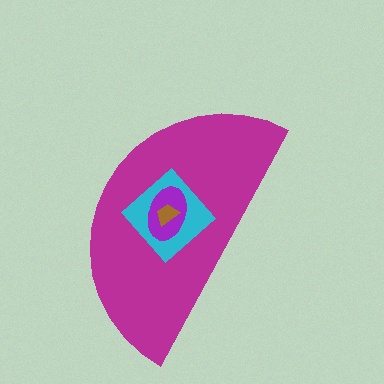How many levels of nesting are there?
4.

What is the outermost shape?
The magenta semicircle.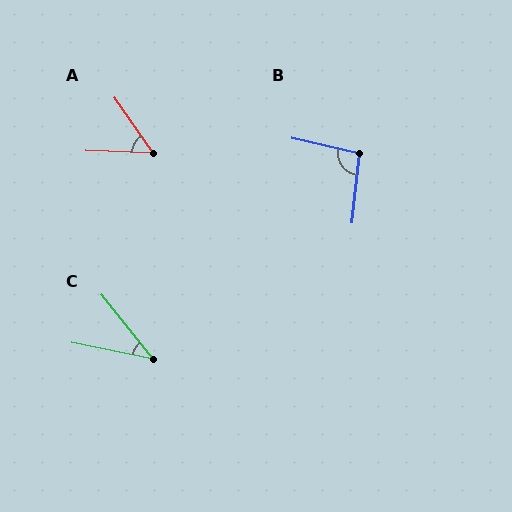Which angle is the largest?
B, at approximately 97 degrees.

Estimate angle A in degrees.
Approximately 53 degrees.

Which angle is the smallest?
C, at approximately 40 degrees.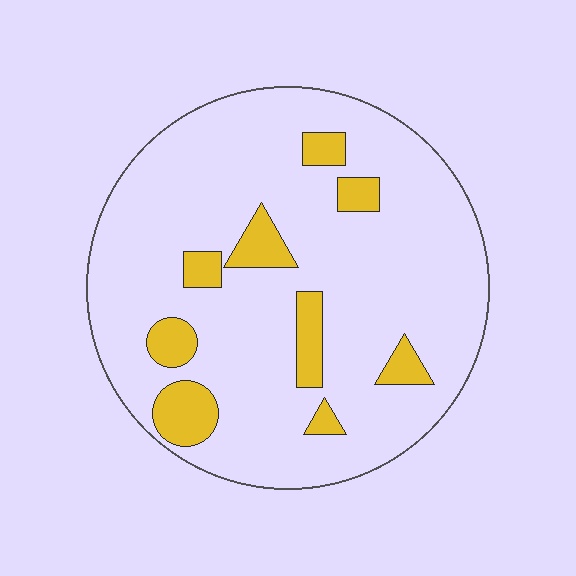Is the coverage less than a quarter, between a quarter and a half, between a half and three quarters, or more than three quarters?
Less than a quarter.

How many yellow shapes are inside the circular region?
9.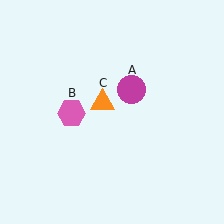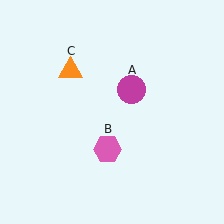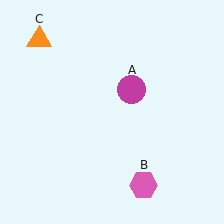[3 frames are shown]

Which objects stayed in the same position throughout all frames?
Magenta circle (object A) remained stationary.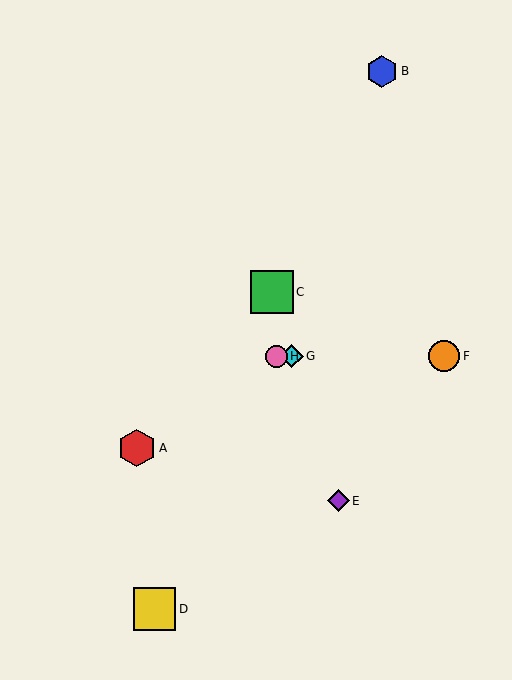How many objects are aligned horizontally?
3 objects (F, G, H) are aligned horizontally.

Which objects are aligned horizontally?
Objects F, G, H are aligned horizontally.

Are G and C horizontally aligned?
No, G is at y≈356 and C is at y≈292.